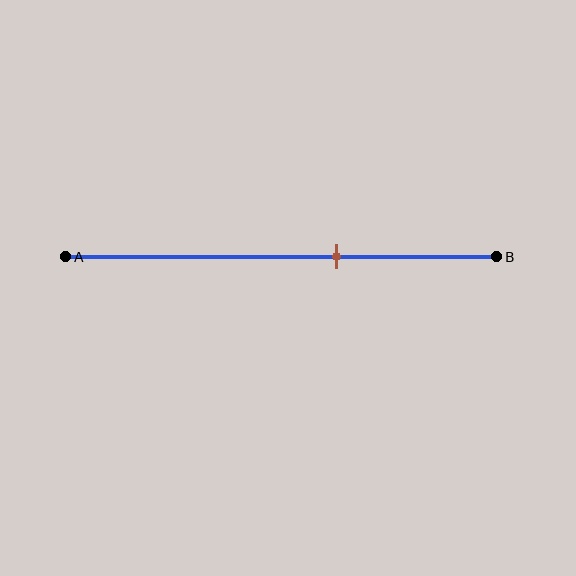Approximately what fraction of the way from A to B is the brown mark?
The brown mark is approximately 65% of the way from A to B.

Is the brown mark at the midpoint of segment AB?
No, the mark is at about 65% from A, not at the 50% midpoint.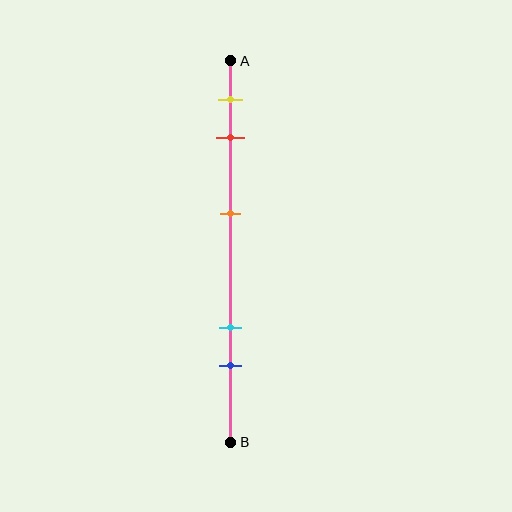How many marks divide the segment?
There are 5 marks dividing the segment.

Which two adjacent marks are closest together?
The yellow and red marks are the closest adjacent pair.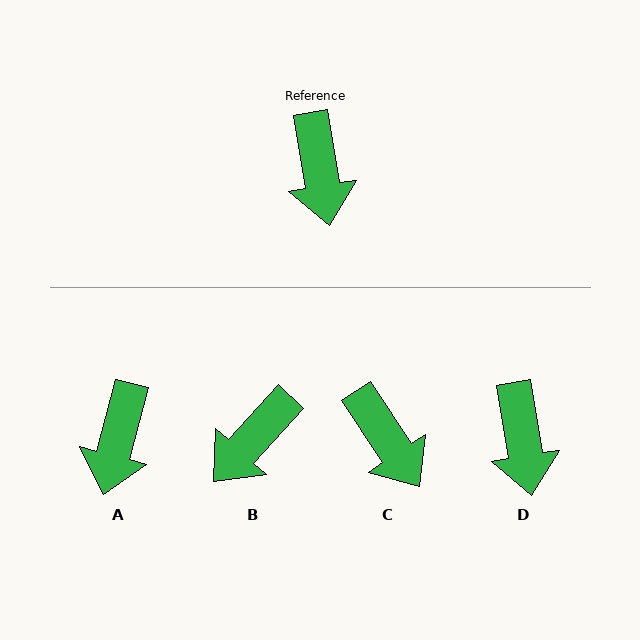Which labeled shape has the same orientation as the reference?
D.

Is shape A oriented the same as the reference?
No, it is off by about 24 degrees.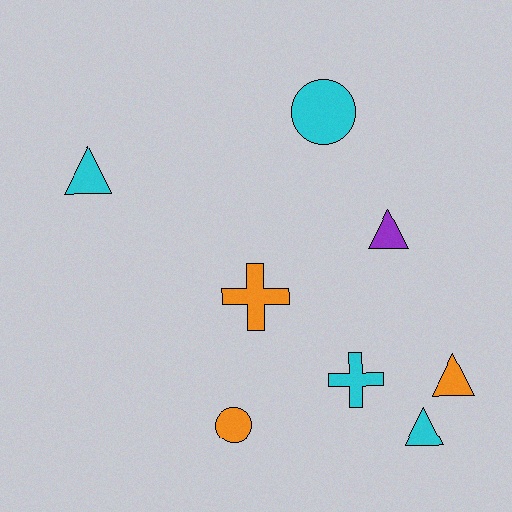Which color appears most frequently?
Cyan, with 4 objects.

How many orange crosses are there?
There is 1 orange cross.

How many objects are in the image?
There are 8 objects.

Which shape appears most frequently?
Triangle, with 4 objects.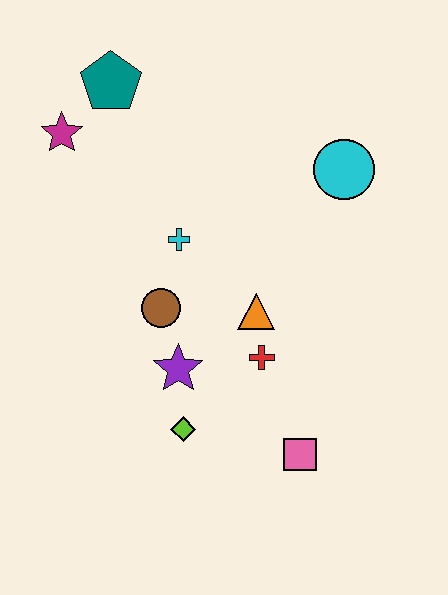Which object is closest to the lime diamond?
The purple star is closest to the lime diamond.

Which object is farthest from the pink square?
The teal pentagon is farthest from the pink square.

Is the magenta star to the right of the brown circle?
No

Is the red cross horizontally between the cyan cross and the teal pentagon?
No